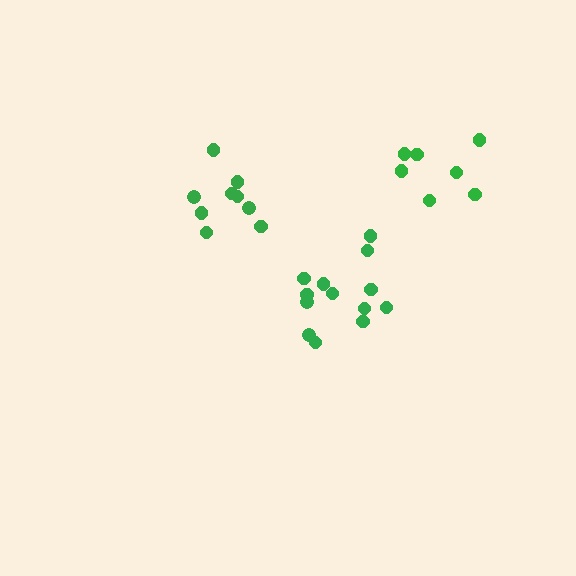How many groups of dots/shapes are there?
There are 3 groups.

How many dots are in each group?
Group 1: 9 dots, Group 2: 13 dots, Group 3: 7 dots (29 total).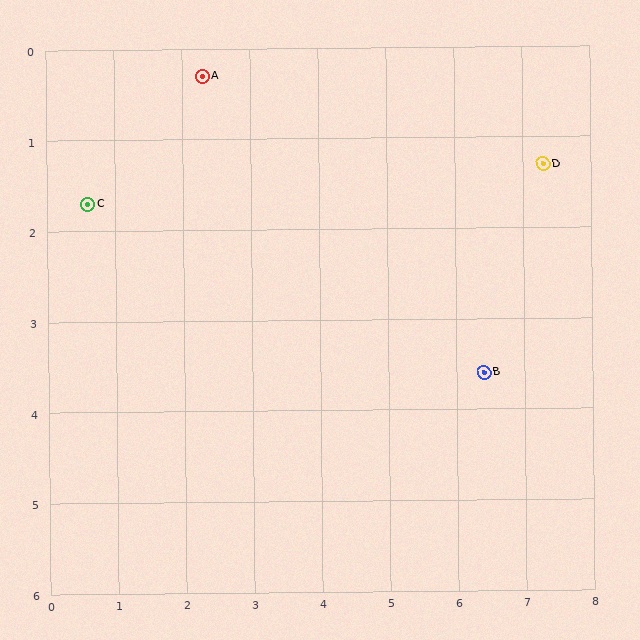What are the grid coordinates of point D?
Point D is at approximately (7.3, 1.3).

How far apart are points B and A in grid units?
Points B and A are about 5.3 grid units apart.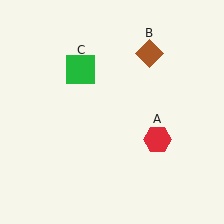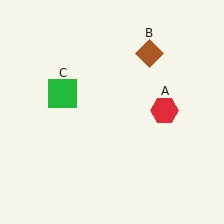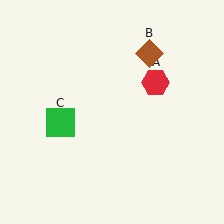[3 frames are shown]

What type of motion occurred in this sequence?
The red hexagon (object A), green square (object C) rotated counterclockwise around the center of the scene.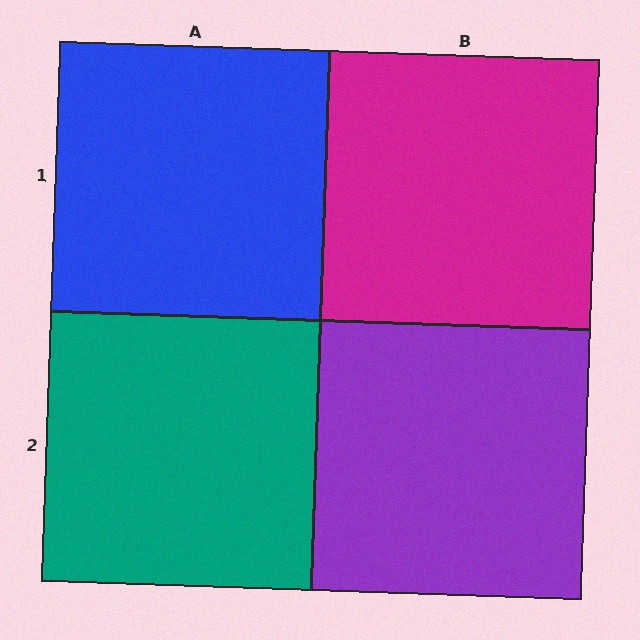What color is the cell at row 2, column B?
Purple.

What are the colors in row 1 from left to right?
Blue, magenta.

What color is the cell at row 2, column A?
Teal.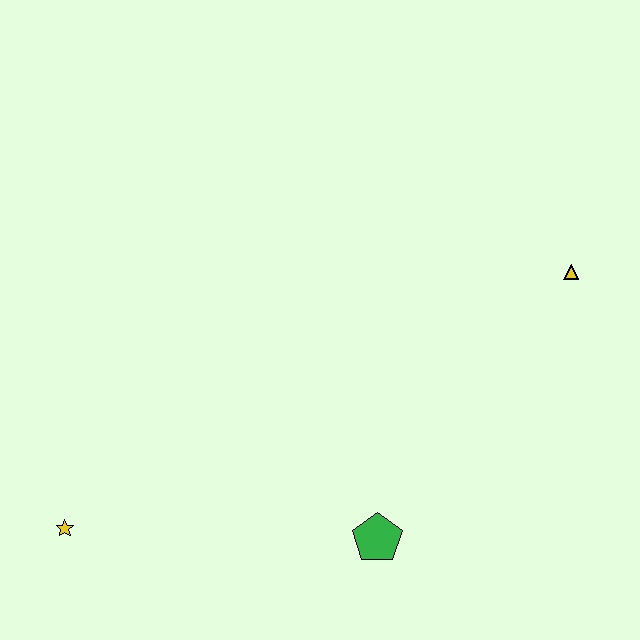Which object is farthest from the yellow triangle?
The yellow star is farthest from the yellow triangle.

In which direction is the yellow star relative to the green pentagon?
The yellow star is to the left of the green pentagon.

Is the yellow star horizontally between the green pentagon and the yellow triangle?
No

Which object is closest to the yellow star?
The green pentagon is closest to the yellow star.